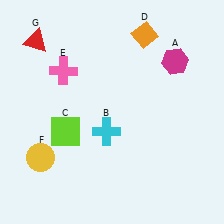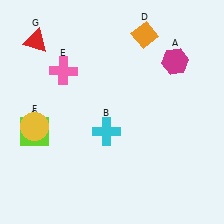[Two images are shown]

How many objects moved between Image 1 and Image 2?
2 objects moved between the two images.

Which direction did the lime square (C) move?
The lime square (C) moved left.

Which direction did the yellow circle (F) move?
The yellow circle (F) moved up.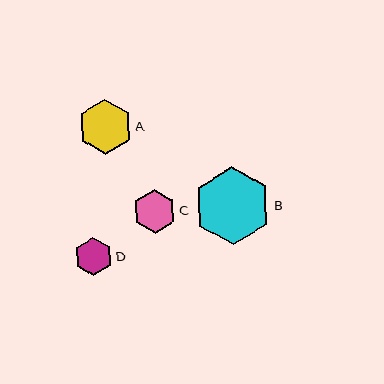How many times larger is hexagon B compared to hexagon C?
Hexagon B is approximately 1.8 times the size of hexagon C.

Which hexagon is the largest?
Hexagon B is the largest with a size of approximately 77 pixels.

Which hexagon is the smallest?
Hexagon D is the smallest with a size of approximately 38 pixels.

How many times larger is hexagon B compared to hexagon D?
Hexagon B is approximately 2.0 times the size of hexagon D.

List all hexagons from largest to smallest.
From largest to smallest: B, A, C, D.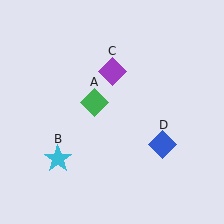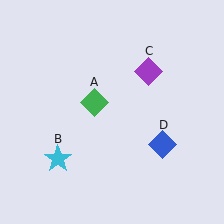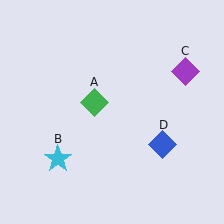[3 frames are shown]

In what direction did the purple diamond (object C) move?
The purple diamond (object C) moved right.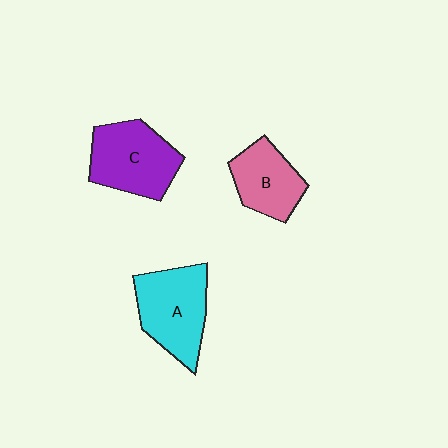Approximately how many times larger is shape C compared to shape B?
Approximately 1.3 times.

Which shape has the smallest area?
Shape B (pink).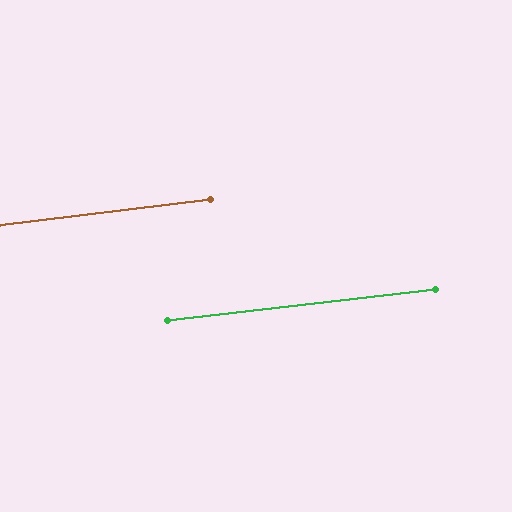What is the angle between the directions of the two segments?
Approximately 0 degrees.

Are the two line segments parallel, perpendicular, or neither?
Parallel — their directions differ by only 0.3°.